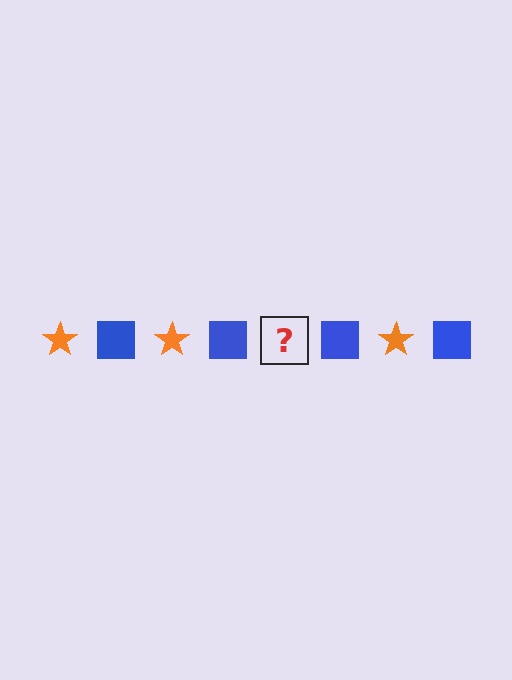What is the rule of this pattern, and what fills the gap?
The rule is that the pattern alternates between orange star and blue square. The gap should be filled with an orange star.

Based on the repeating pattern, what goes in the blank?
The blank should be an orange star.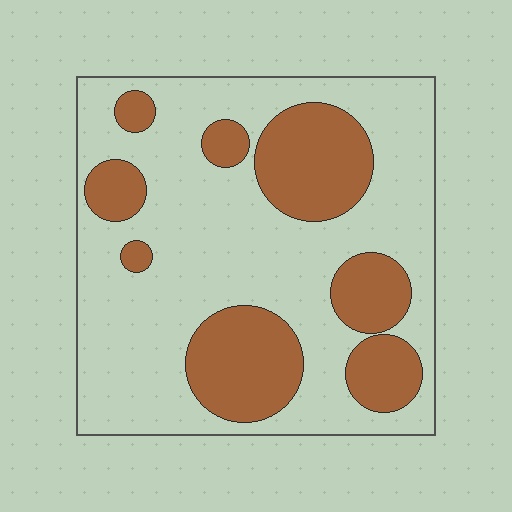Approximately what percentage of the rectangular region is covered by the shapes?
Approximately 30%.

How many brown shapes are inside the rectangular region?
8.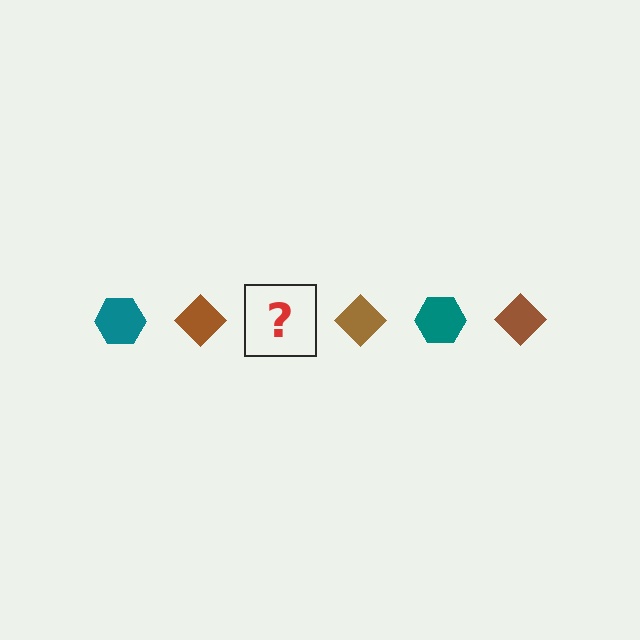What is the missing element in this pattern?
The missing element is a teal hexagon.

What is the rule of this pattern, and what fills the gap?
The rule is that the pattern alternates between teal hexagon and brown diamond. The gap should be filled with a teal hexagon.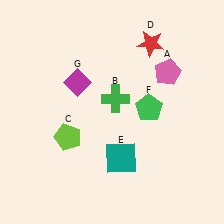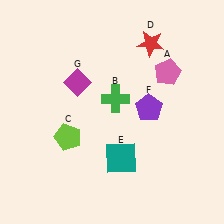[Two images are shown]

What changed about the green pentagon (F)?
In Image 1, F is green. In Image 2, it changed to purple.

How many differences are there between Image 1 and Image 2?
There is 1 difference between the two images.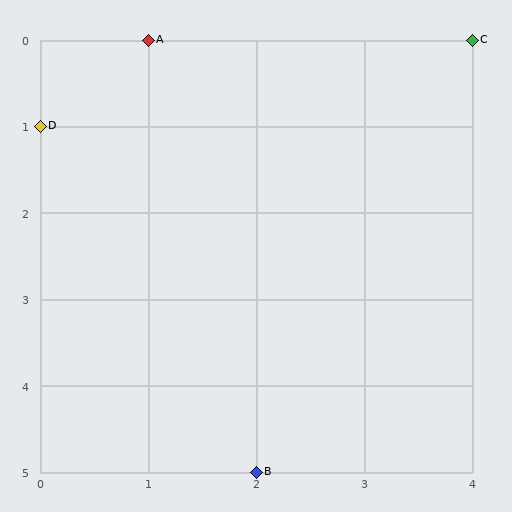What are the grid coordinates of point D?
Point D is at grid coordinates (0, 1).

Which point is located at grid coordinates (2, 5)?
Point B is at (2, 5).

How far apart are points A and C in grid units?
Points A and C are 3 columns apart.